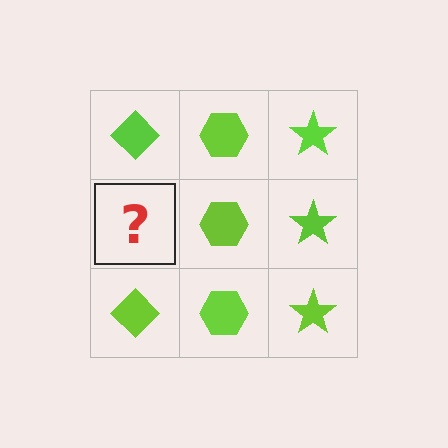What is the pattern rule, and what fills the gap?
The rule is that each column has a consistent shape. The gap should be filled with a lime diamond.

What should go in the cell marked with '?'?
The missing cell should contain a lime diamond.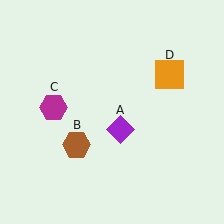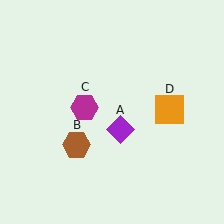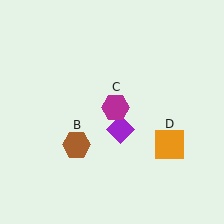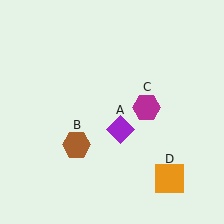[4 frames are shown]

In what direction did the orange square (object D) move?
The orange square (object D) moved down.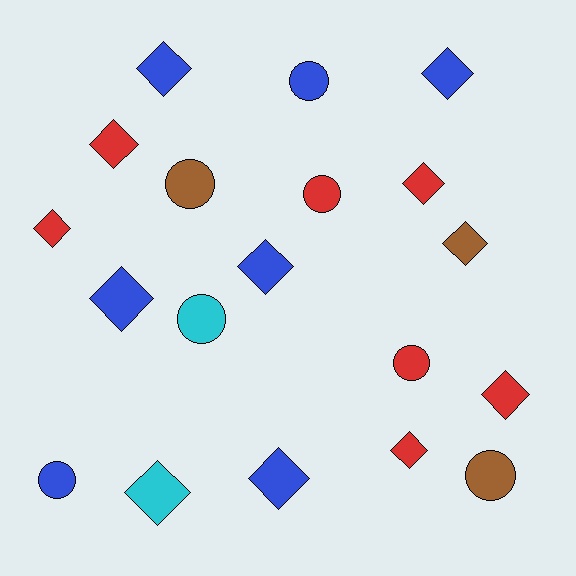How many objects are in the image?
There are 19 objects.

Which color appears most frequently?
Red, with 7 objects.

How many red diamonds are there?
There are 5 red diamonds.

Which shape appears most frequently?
Diamond, with 12 objects.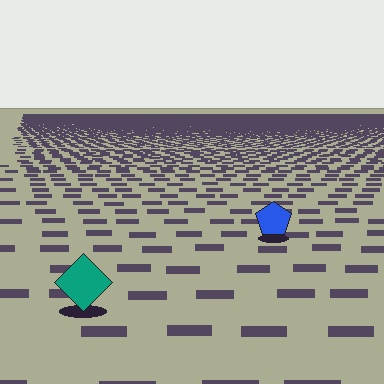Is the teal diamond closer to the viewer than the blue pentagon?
Yes. The teal diamond is closer — you can tell from the texture gradient: the ground texture is coarser near it.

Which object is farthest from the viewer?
The blue pentagon is farthest from the viewer. It appears smaller and the ground texture around it is denser.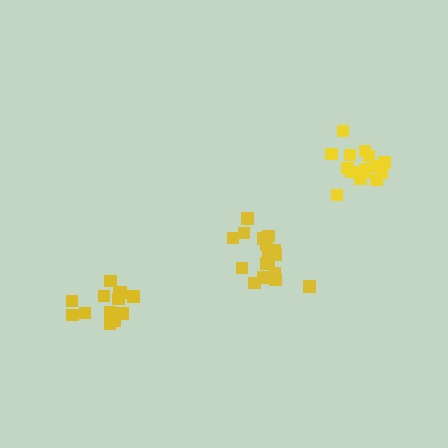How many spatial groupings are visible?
There are 3 spatial groupings.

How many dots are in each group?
Group 1: 13 dots, Group 2: 17 dots, Group 3: 16 dots (46 total).